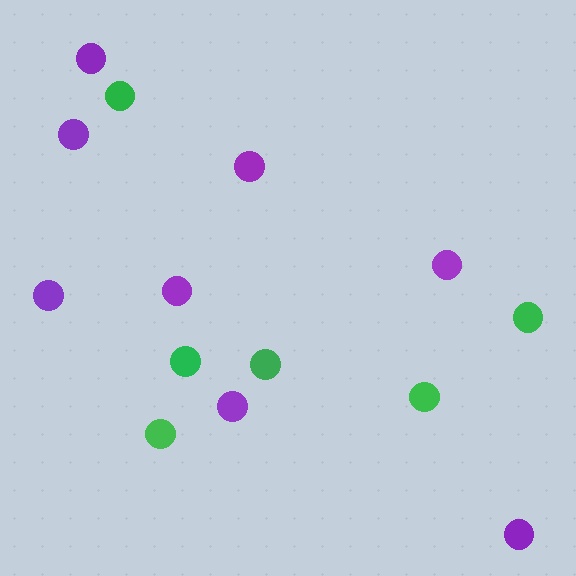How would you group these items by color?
There are 2 groups: one group of purple circles (8) and one group of green circles (6).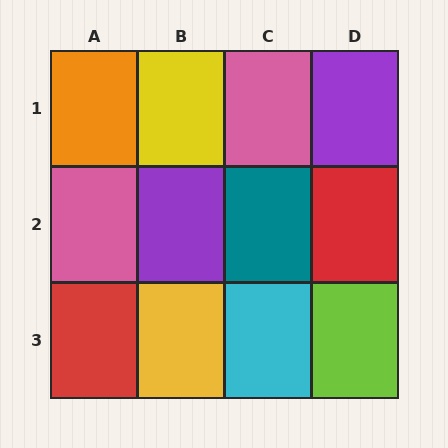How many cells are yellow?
2 cells are yellow.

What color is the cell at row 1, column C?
Pink.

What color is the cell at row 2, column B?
Purple.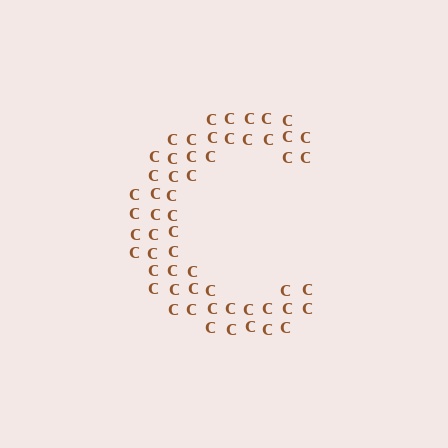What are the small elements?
The small elements are letter C's.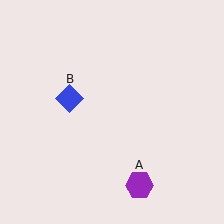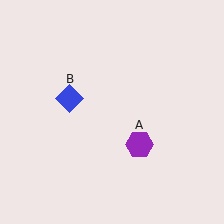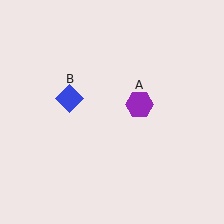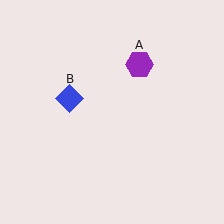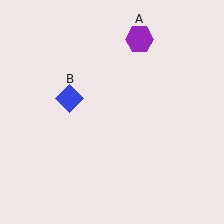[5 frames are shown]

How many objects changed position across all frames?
1 object changed position: purple hexagon (object A).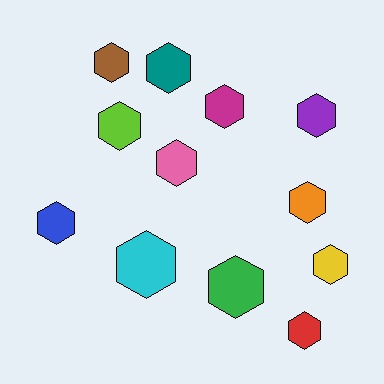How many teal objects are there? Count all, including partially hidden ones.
There is 1 teal object.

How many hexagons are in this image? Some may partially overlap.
There are 12 hexagons.